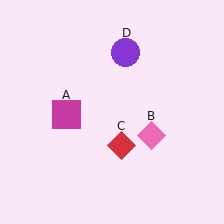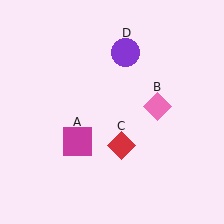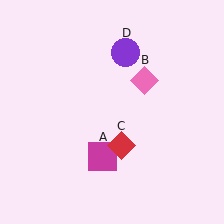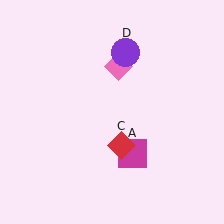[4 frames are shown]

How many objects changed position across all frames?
2 objects changed position: magenta square (object A), pink diamond (object B).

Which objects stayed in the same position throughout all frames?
Red diamond (object C) and purple circle (object D) remained stationary.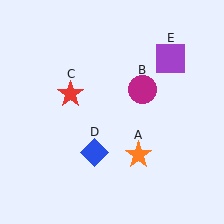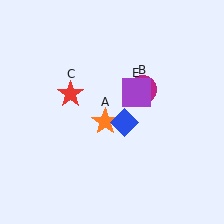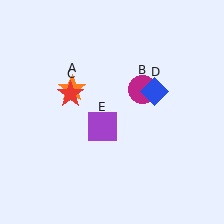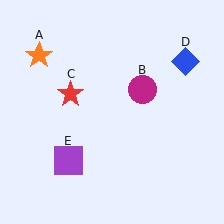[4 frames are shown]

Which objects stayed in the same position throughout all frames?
Magenta circle (object B) and red star (object C) remained stationary.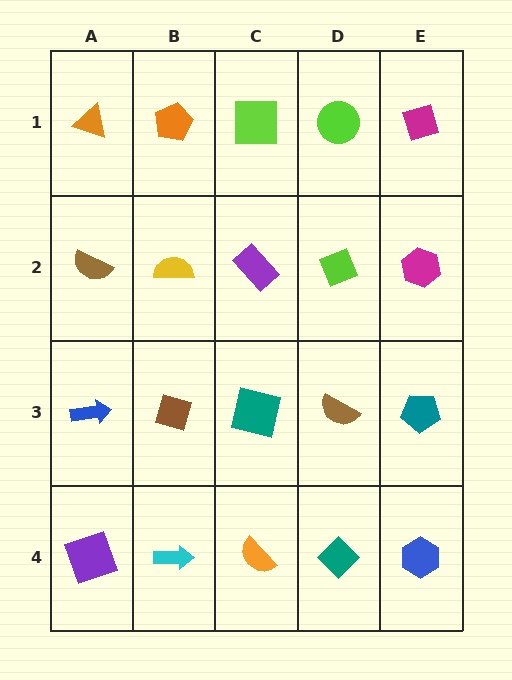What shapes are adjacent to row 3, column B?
A yellow semicircle (row 2, column B), a cyan arrow (row 4, column B), a blue arrow (row 3, column A), a teal square (row 3, column C).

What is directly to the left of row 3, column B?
A blue arrow.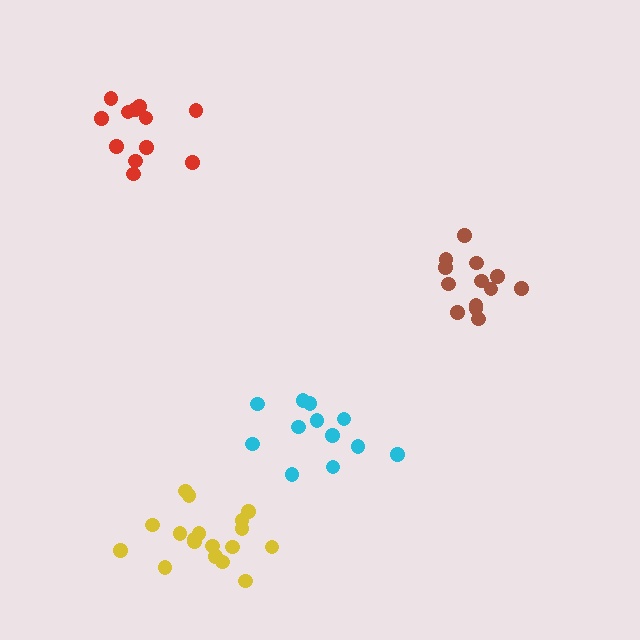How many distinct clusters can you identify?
There are 4 distinct clusters.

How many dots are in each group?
Group 1: 13 dots, Group 2: 18 dots, Group 3: 12 dots, Group 4: 12 dots (55 total).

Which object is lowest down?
The yellow cluster is bottommost.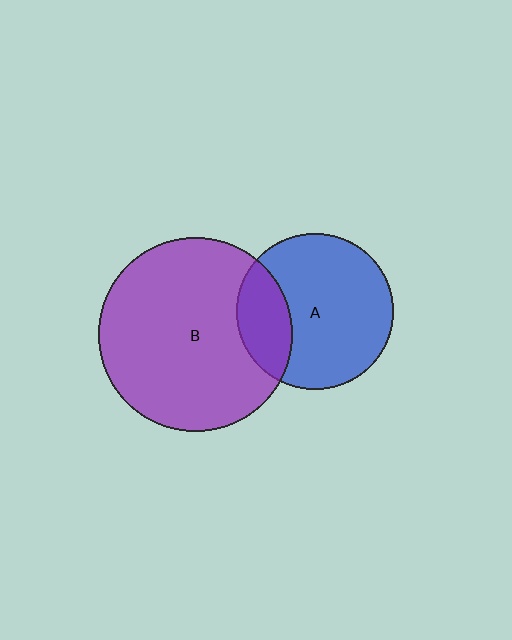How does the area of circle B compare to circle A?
Approximately 1.5 times.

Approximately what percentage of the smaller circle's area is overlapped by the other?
Approximately 25%.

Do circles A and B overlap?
Yes.